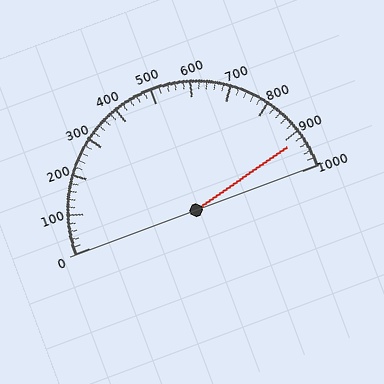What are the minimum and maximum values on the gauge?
The gauge ranges from 0 to 1000.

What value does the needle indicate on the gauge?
The needle indicates approximately 920.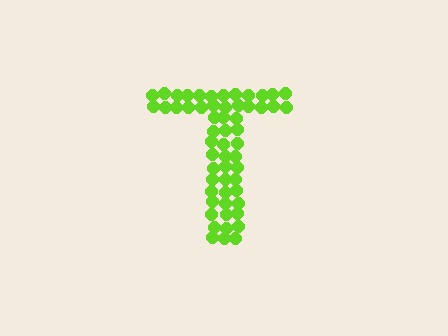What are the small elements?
The small elements are circles.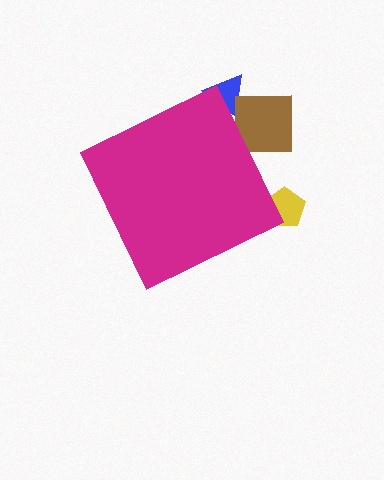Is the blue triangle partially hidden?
Yes, the blue triangle is partially hidden behind the magenta diamond.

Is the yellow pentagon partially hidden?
Yes, the yellow pentagon is partially hidden behind the magenta diamond.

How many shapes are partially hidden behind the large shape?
3 shapes are partially hidden.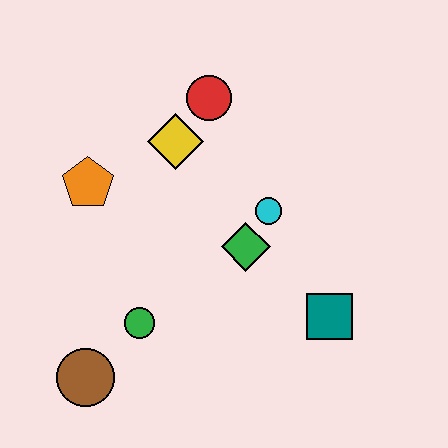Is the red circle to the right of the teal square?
No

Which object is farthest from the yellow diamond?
The brown circle is farthest from the yellow diamond.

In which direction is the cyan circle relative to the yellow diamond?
The cyan circle is to the right of the yellow diamond.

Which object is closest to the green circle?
The brown circle is closest to the green circle.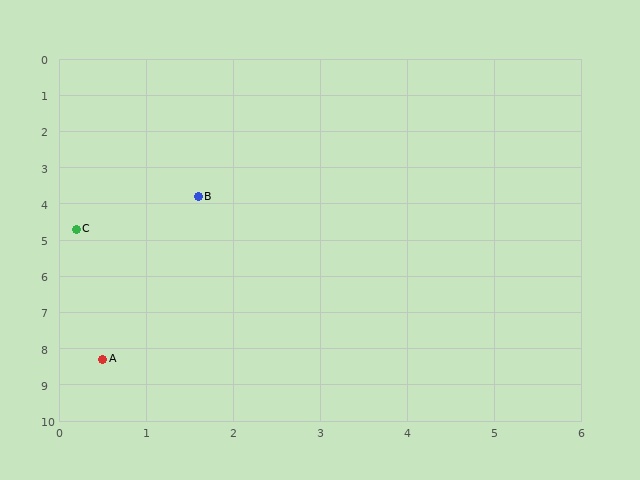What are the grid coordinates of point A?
Point A is at approximately (0.5, 8.3).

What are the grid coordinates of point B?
Point B is at approximately (1.6, 3.8).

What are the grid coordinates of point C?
Point C is at approximately (0.2, 4.7).